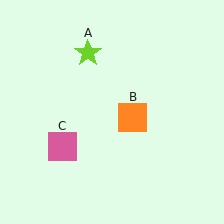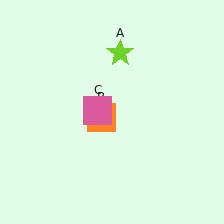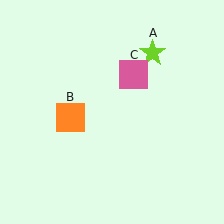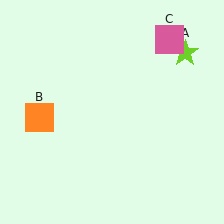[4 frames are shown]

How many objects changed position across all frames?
3 objects changed position: lime star (object A), orange square (object B), pink square (object C).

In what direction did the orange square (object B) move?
The orange square (object B) moved left.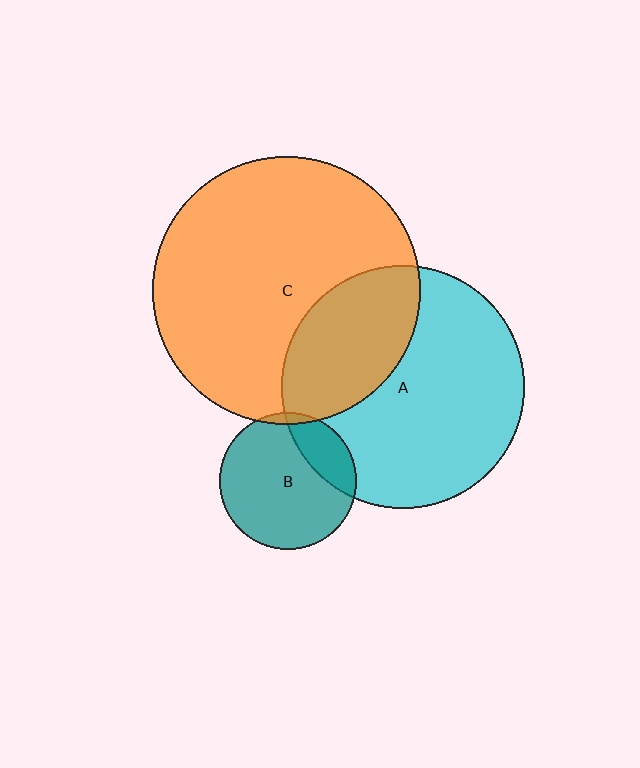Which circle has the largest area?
Circle C (orange).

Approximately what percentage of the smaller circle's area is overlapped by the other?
Approximately 20%.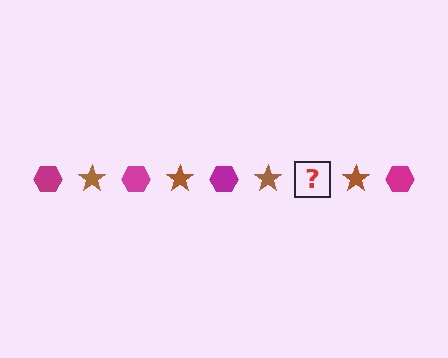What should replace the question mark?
The question mark should be replaced with a magenta hexagon.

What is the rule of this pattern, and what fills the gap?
The rule is that the pattern alternates between magenta hexagon and brown star. The gap should be filled with a magenta hexagon.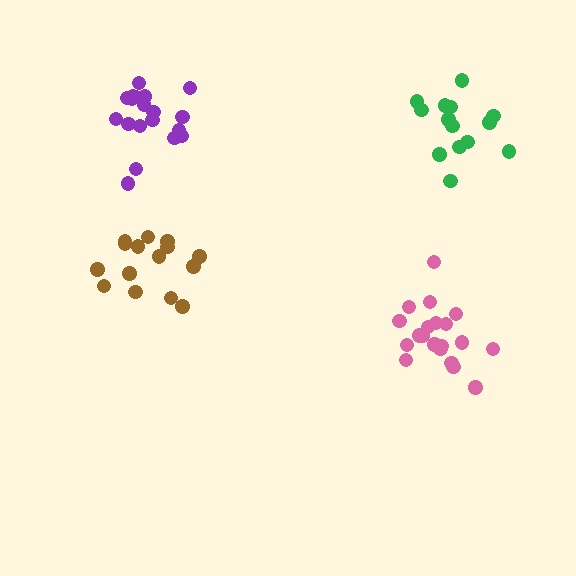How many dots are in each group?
Group 1: 19 dots, Group 2: 14 dots, Group 3: 15 dots, Group 4: 20 dots (68 total).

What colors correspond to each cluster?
The clusters are colored: purple, green, brown, pink.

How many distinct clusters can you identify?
There are 4 distinct clusters.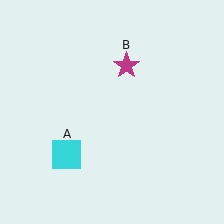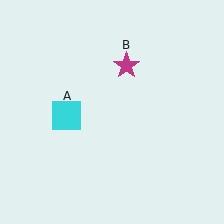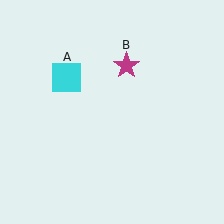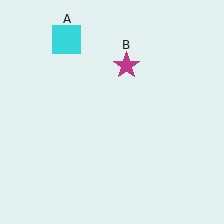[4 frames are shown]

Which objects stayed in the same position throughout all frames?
Magenta star (object B) remained stationary.